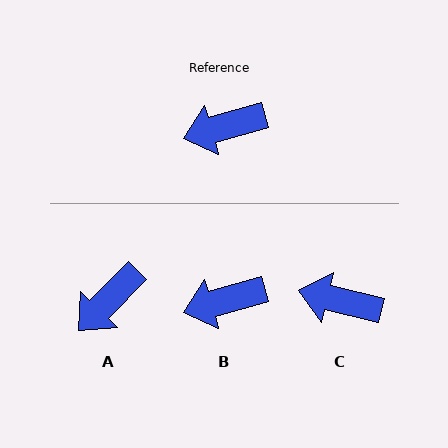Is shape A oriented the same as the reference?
No, it is off by about 30 degrees.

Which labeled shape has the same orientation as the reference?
B.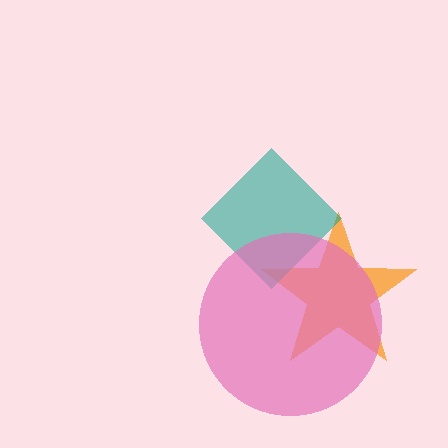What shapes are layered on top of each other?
The layered shapes are: an orange star, a teal diamond, a pink circle.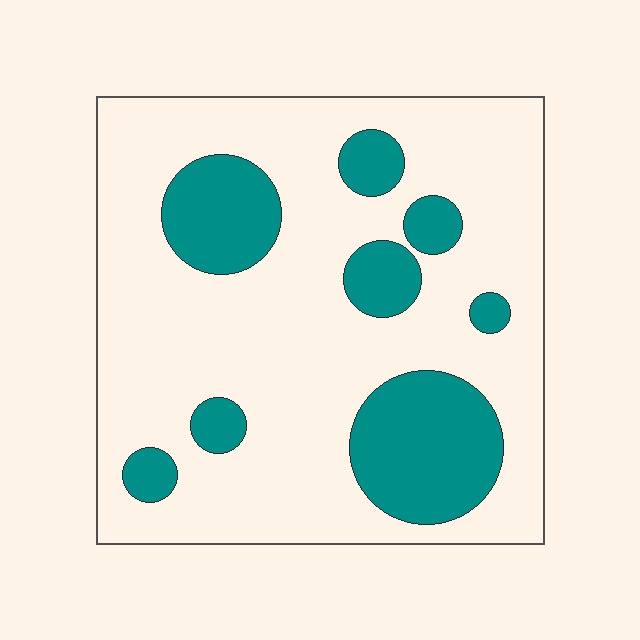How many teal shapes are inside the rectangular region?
8.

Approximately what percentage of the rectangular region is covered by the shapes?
Approximately 25%.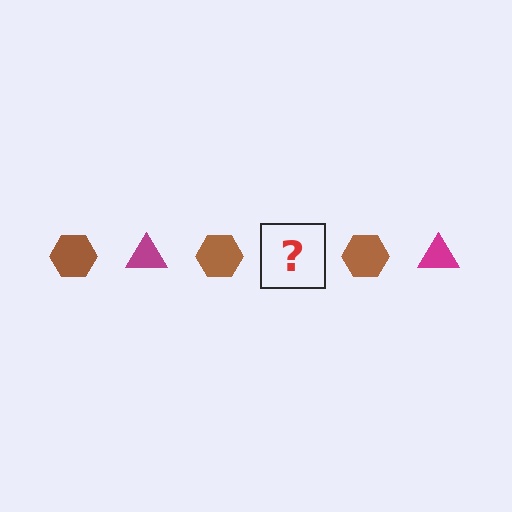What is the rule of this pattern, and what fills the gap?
The rule is that the pattern alternates between brown hexagon and magenta triangle. The gap should be filled with a magenta triangle.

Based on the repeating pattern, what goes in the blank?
The blank should be a magenta triangle.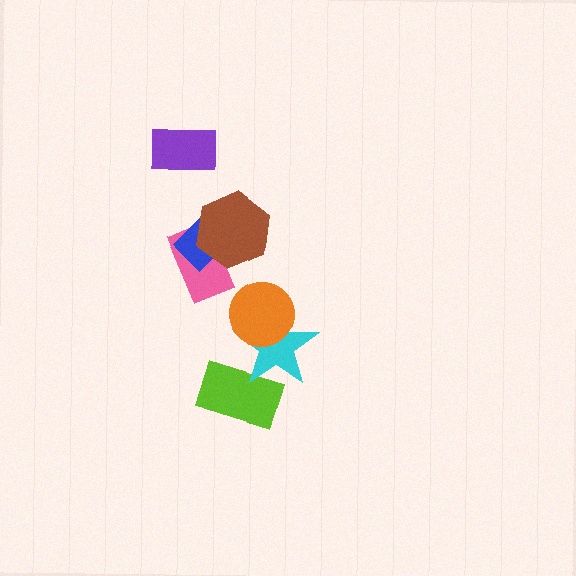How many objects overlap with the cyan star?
2 objects overlap with the cyan star.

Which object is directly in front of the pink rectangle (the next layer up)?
The blue diamond is directly in front of the pink rectangle.